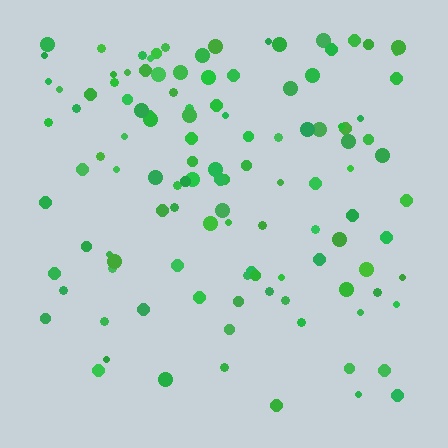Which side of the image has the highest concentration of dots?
The top.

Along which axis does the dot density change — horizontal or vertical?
Vertical.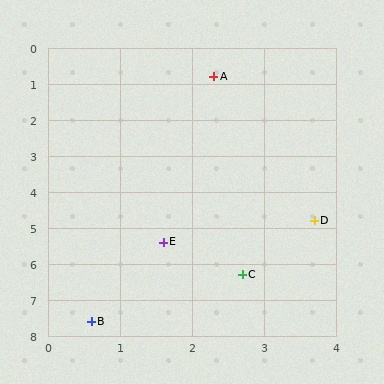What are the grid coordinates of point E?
Point E is at approximately (1.6, 5.4).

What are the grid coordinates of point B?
Point B is at approximately (0.6, 7.6).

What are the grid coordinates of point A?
Point A is at approximately (2.3, 0.8).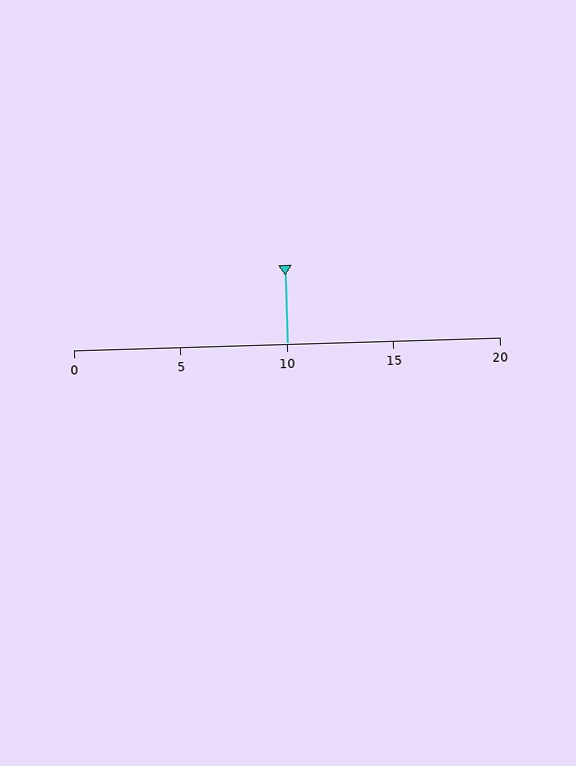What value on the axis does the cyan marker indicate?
The marker indicates approximately 10.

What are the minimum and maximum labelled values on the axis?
The axis runs from 0 to 20.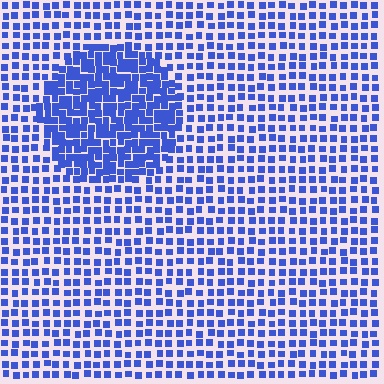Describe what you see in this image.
The image contains small blue elements arranged at two different densities. A circle-shaped region is visible where the elements are more densely packed than the surrounding area.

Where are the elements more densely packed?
The elements are more densely packed inside the circle boundary.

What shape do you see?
I see a circle.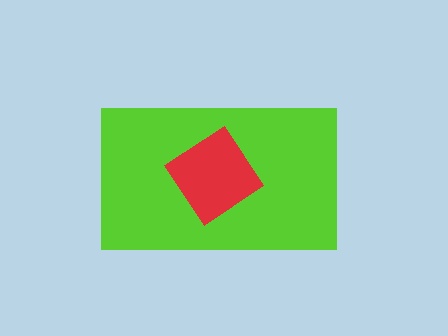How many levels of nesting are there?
2.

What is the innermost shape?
The red diamond.